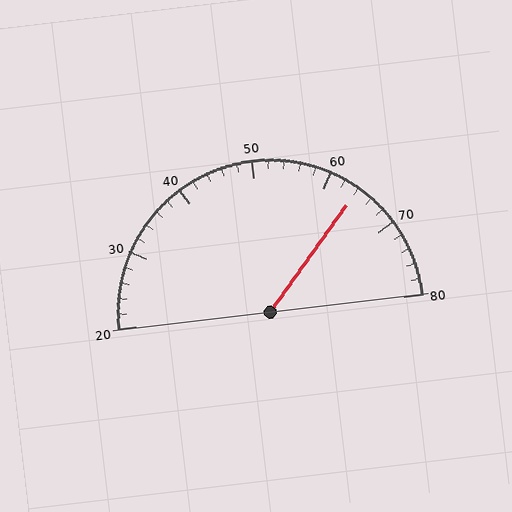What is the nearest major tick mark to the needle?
The nearest major tick mark is 60.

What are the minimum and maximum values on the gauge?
The gauge ranges from 20 to 80.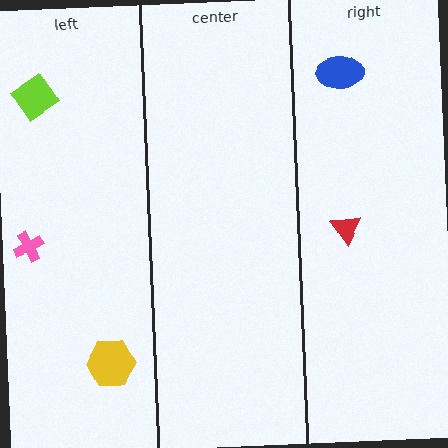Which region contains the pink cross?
The left region.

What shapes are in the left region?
The lime diamond, the yellow hexagon, the pink cross.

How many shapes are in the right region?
2.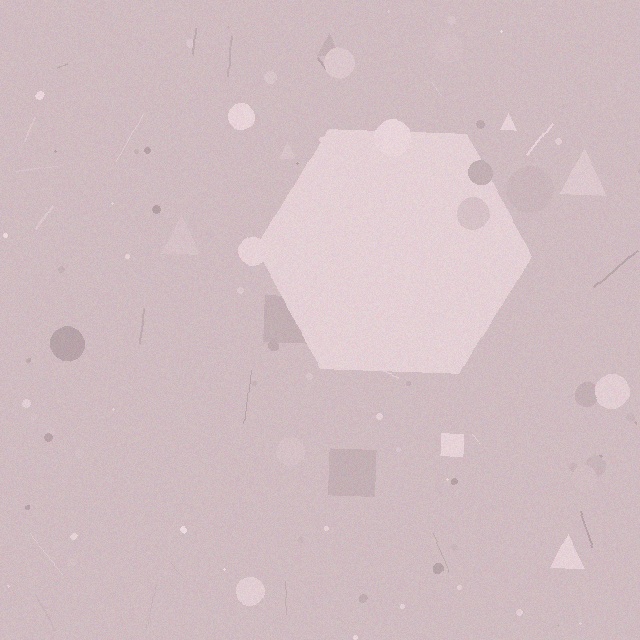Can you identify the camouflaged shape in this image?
The camouflaged shape is a hexagon.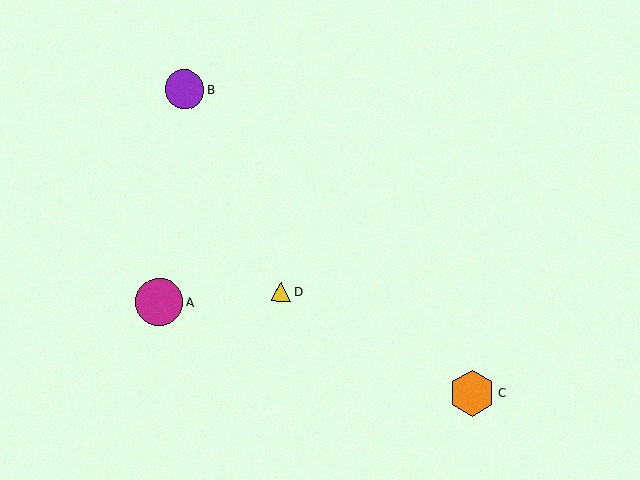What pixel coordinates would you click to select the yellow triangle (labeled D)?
Click at (281, 292) to select the yellow triangle D.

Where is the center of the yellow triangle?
The center of the yellow triangle is at (281, 292).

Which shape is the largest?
The magenta circle (labeled A) is the largest.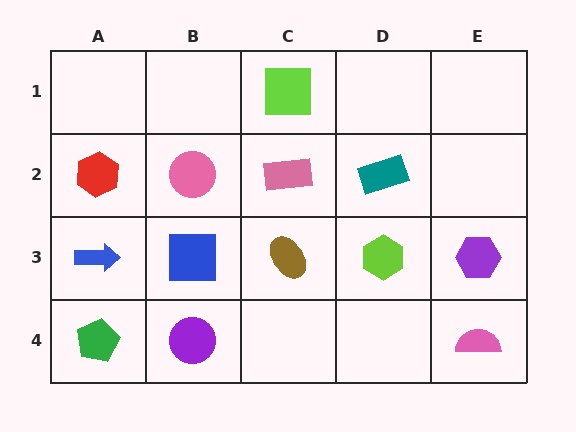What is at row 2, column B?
A pink circle.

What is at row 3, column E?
A purple hexagon.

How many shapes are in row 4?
3 shapes.